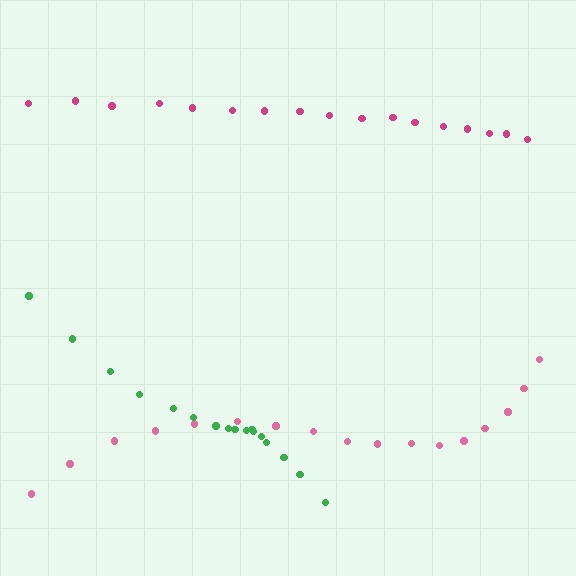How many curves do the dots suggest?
There are 3 distinct paths.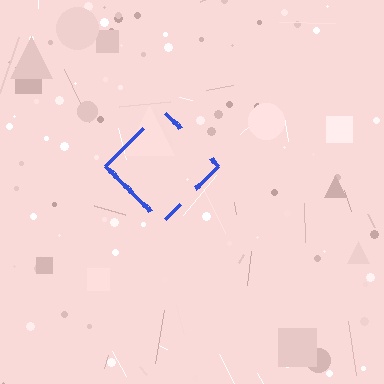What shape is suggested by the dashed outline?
The dashed outline suggests a diamond.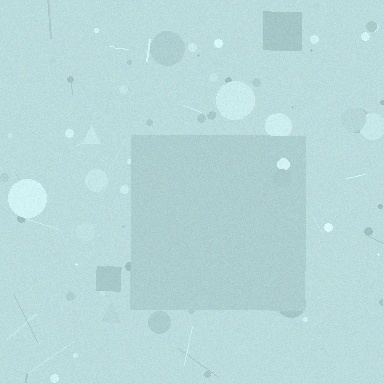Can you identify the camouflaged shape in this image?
The camouflaged shape is a square.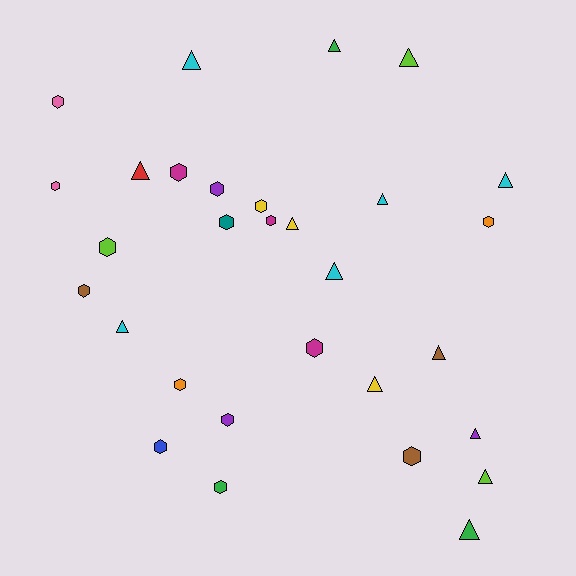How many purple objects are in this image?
There are 3 purple objects.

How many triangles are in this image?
There are 14 triangles.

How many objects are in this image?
There are 30 objects.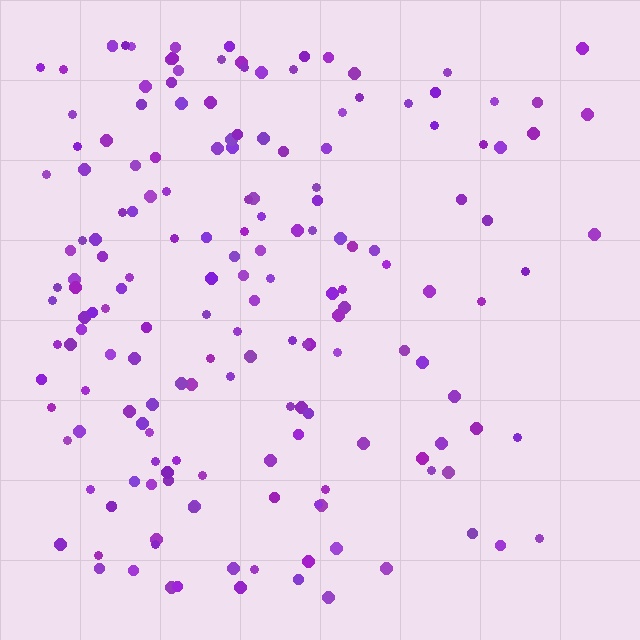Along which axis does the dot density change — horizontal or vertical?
Horizontal.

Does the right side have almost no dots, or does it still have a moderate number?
Still a moderate number, just noticeably fewer than the left.